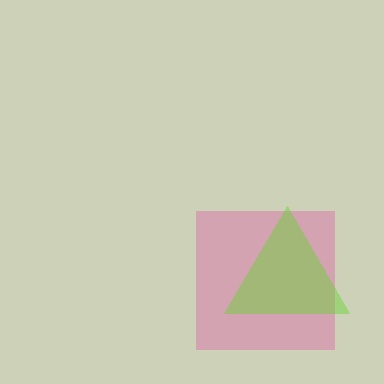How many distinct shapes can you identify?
There are 2 distinct shapes: a pink square, a lime triangle.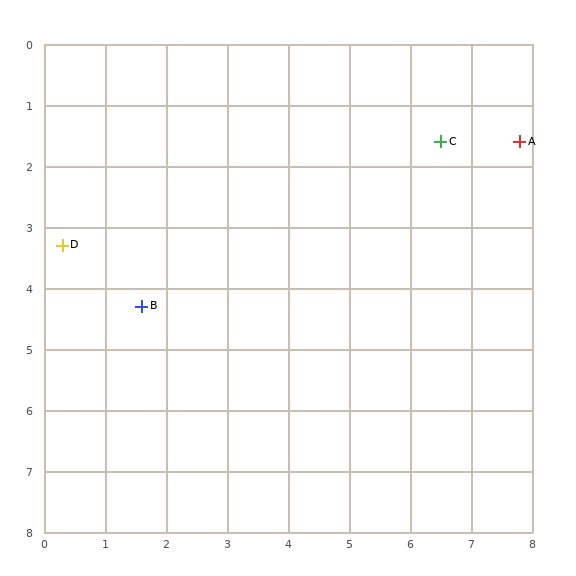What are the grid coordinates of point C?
Point C is at approximately (6.5, 1.6).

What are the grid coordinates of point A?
Point A is at approximately (7.8, 1.6).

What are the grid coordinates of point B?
Point B is at approximately (1.6, 4.3).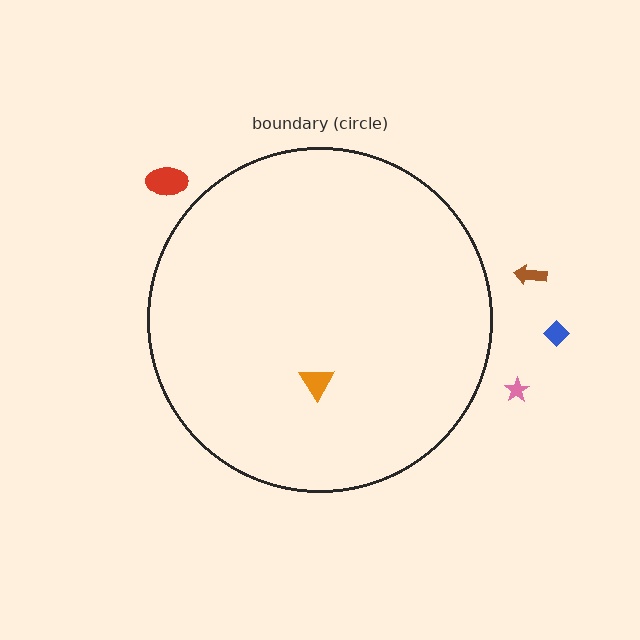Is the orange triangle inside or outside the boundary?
Inside.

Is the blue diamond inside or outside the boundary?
Outside.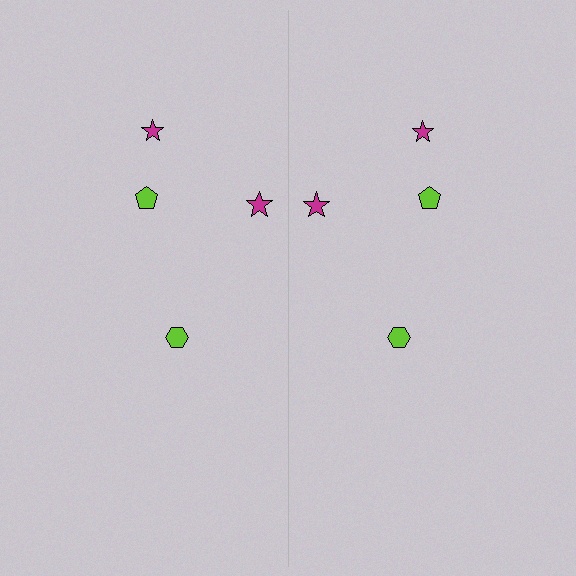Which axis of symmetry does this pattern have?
The pattern has a vertical axis of symmetry running through the center of the image.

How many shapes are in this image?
There are 8 shapes in this image.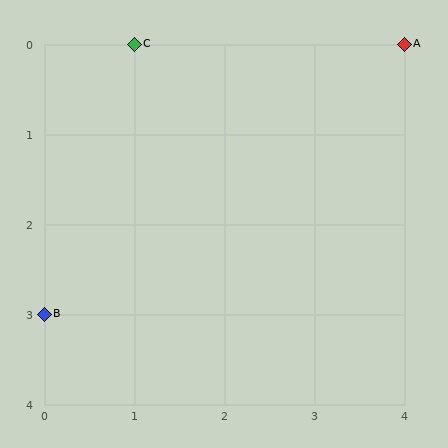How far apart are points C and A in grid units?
Points C and A are 3 columns apart.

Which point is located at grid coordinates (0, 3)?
Point B is at (0, 3).